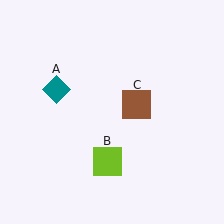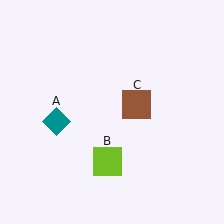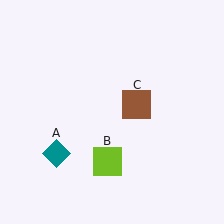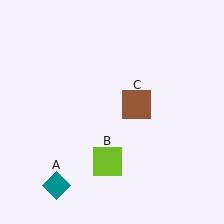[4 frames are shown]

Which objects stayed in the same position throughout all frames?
Lime square (object B) and brown square (object C) remained stationary.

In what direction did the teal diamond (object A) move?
The teal diamond (object A) moved down.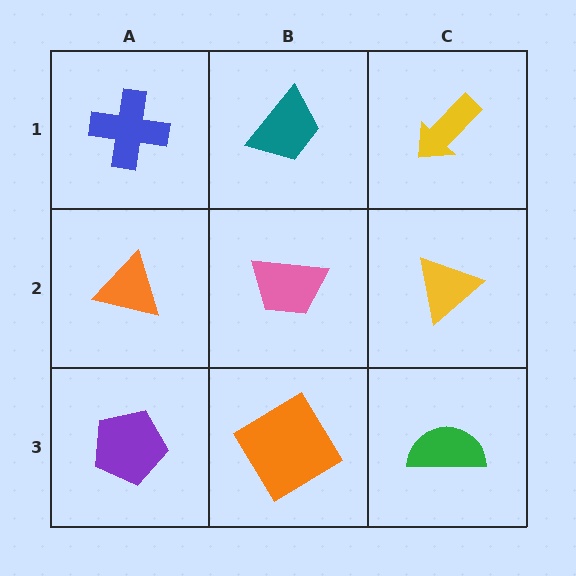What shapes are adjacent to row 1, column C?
A yellow triangle (row 2, column C), a teal trapezoid (row 1, column B).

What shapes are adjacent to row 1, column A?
An orange triangle (row 2, column A), a teal trapezoid (row 1, column B).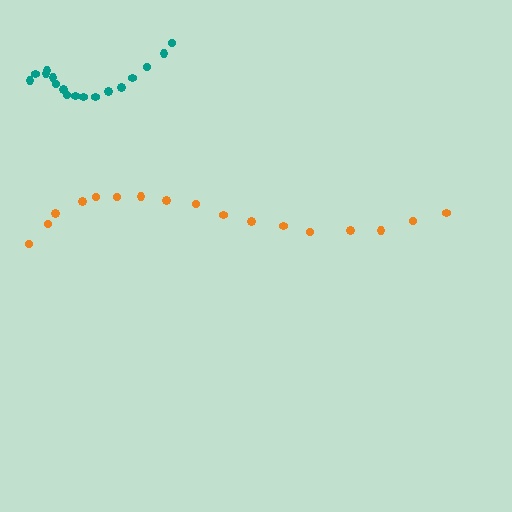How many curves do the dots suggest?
There are 2 distinct paths.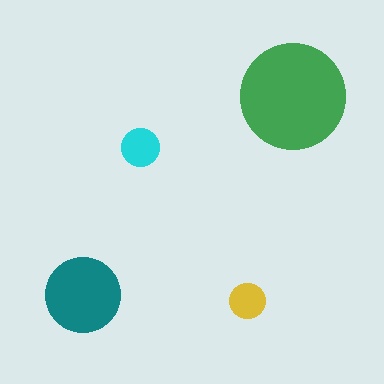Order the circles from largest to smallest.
the green one, the teal one, the cyan one, the yellow one.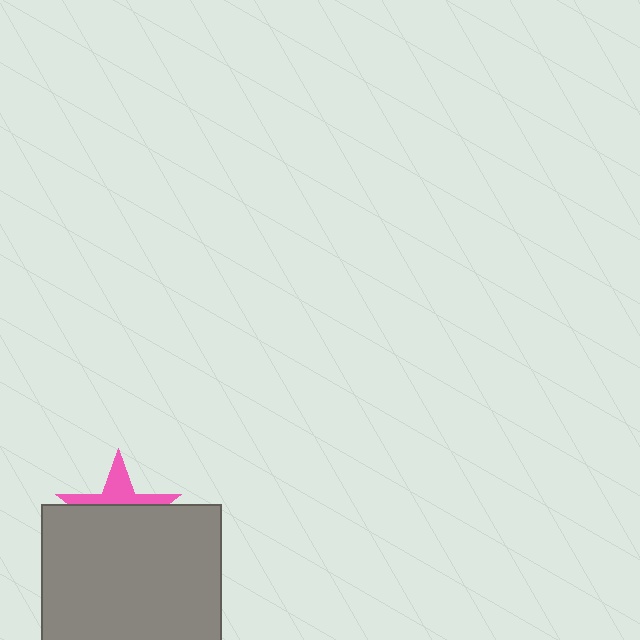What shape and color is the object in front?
The object in front is a gray rectangle.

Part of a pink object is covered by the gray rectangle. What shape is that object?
It is a star.